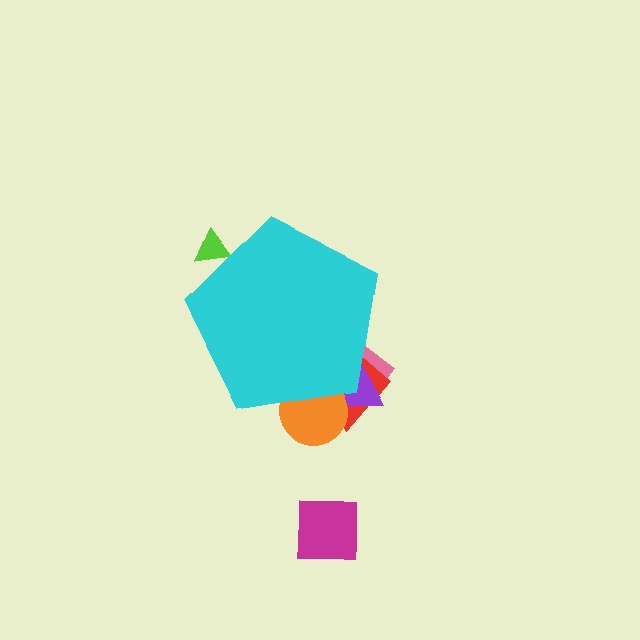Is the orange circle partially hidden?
Yes, the orange circle is partially hidden behind the cyan pentagon.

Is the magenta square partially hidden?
No, the magenta square is fully visible.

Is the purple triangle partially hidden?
Yes, the purple triangle is partially hidden behind the cyan pentagon.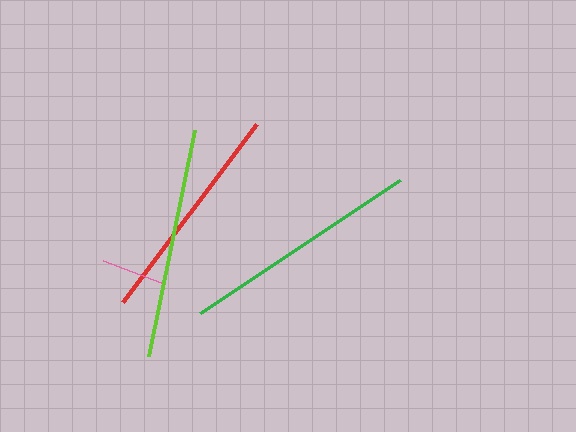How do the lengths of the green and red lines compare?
The green and red lines are approximately the same length.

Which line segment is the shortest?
The pink line is the shortest at approximately 63 pixels.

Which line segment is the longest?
The green line is the longest at approximately 240 pixels.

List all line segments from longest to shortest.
From longest to shortest: green, lime, red, pink.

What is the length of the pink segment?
The pink segment is approximately 63 pixels long.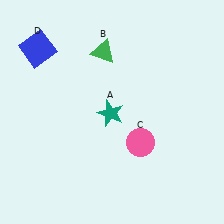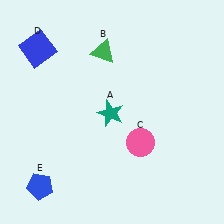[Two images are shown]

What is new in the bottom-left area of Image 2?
A blue pentagon (E) was added in the bottom-left area of Image 2.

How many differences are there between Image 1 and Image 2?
There is 1 difference between the two images.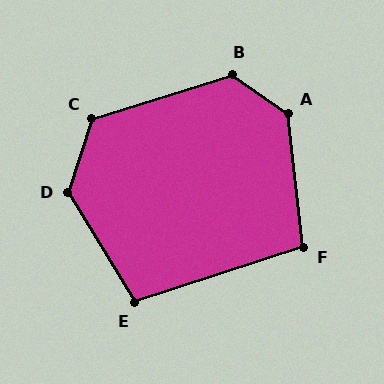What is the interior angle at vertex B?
Approximately 128 degrees (obtuse).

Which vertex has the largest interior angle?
A, at approximately 131 degrees.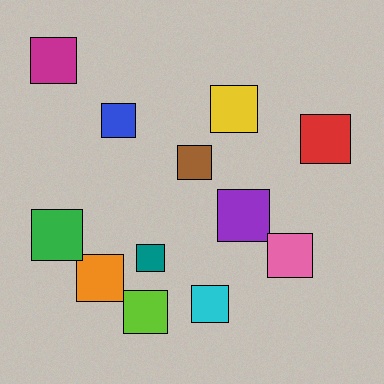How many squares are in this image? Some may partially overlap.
There are 12 squares.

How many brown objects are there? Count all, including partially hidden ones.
There is 1 brown object.